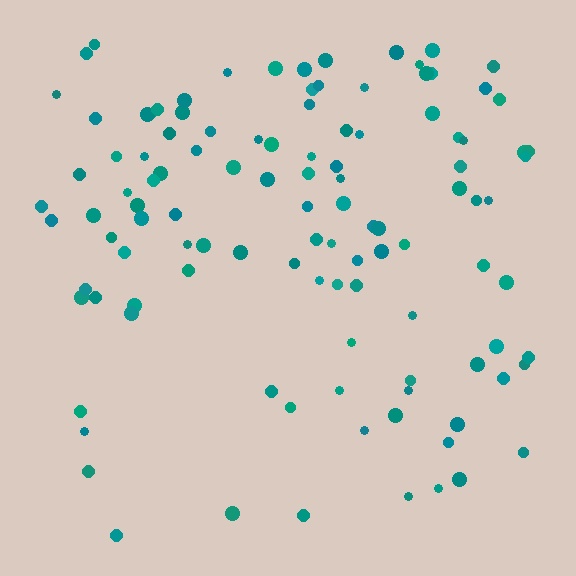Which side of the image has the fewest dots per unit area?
The bottom.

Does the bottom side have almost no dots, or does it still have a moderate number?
Still a moderate number, just noticeably fewer than the top.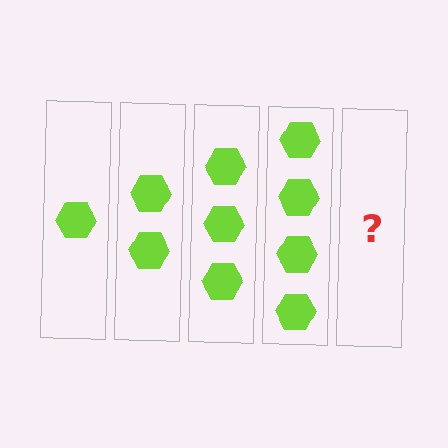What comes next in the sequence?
The next element should be 5 hexagons.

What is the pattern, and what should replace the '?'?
The pattern is that each step adds one more hexagon. The '?' should be 5 hexagons.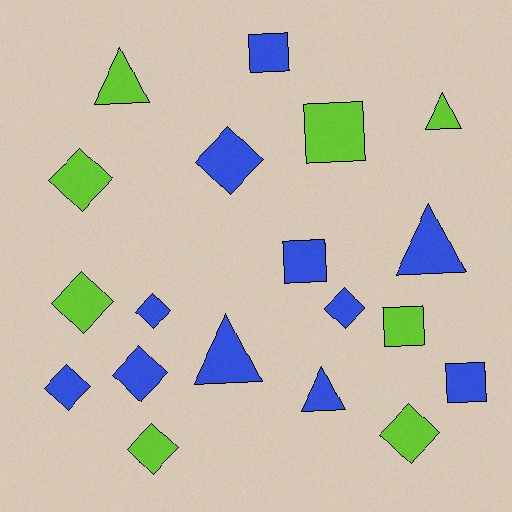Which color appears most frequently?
Blue, with 11 objects.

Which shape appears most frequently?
Diamond, with 9 objects.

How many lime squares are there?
There are 2 lime squares.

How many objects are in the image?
There are 19 objects.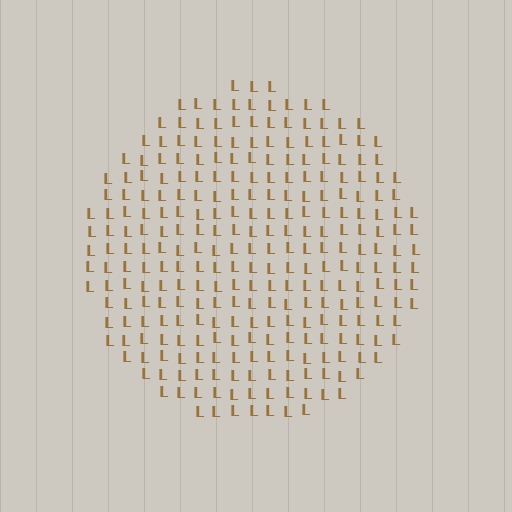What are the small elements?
The small elements are letter L's.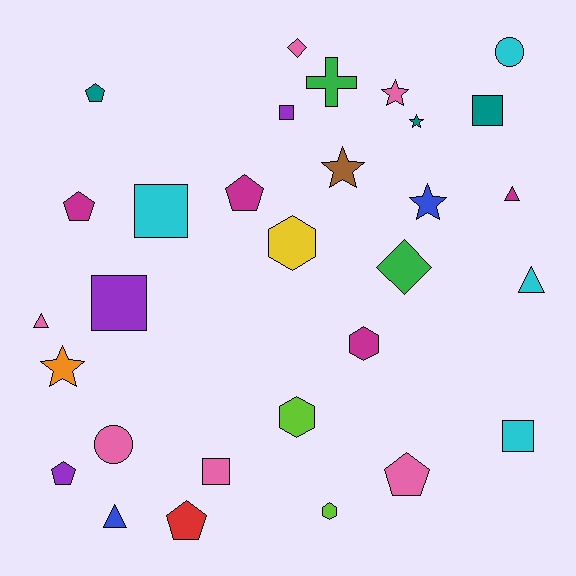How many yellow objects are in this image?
There is 1 yellow object.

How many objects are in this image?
There are 30 objects.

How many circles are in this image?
There are 2 circles.